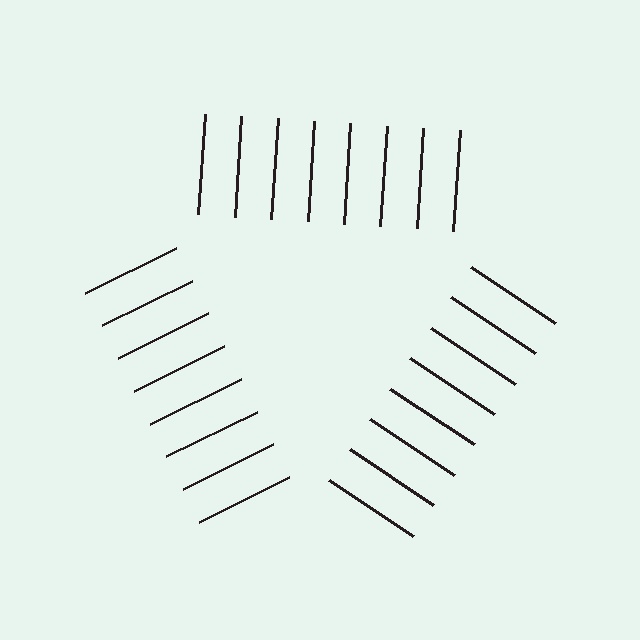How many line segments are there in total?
24 — 8 along each of the 3 edges.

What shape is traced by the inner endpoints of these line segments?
An illusory triangle — the line segments terminate on its edges but no continuous stroke is drawn.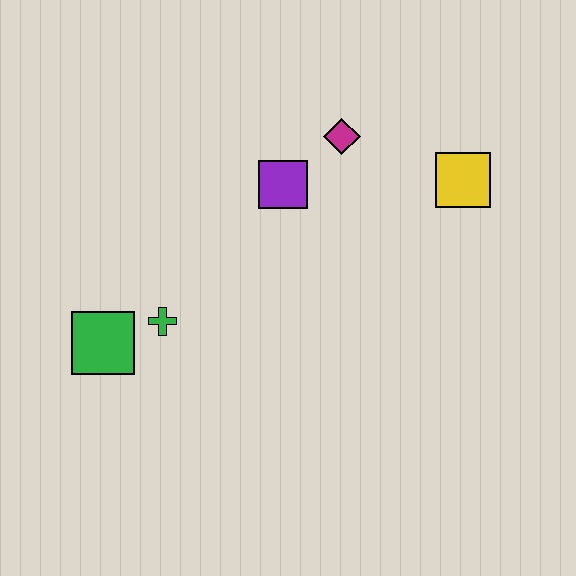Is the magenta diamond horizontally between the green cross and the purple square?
No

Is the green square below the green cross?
Yes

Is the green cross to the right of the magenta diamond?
No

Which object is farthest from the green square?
The yellow square is farthest from the green square.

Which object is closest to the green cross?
The green square is closest to the green cross.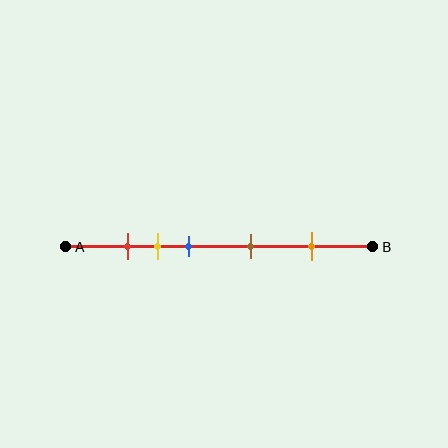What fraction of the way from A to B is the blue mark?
The blue mark is approximately 40% (0.4) of the way from A to B.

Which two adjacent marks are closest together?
The red and yellow marks are the closest adjacent pair.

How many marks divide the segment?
There are 5 marks dividing the segment.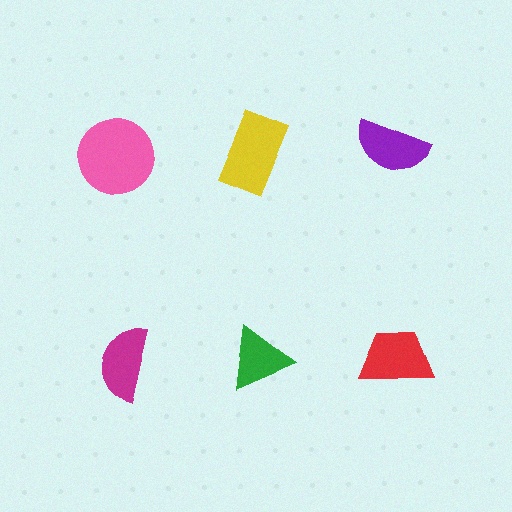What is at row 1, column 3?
A purple semicircle.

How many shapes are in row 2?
3 shapes.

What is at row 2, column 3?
A red trapezoid.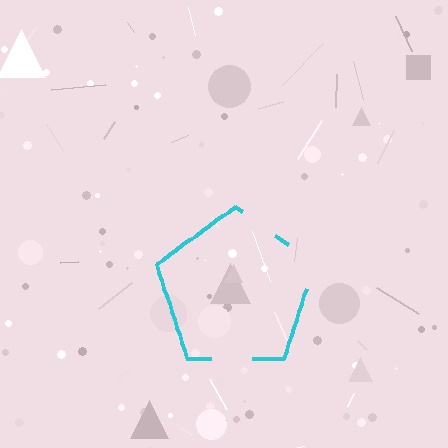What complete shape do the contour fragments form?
The contour fragments form a pentagon.